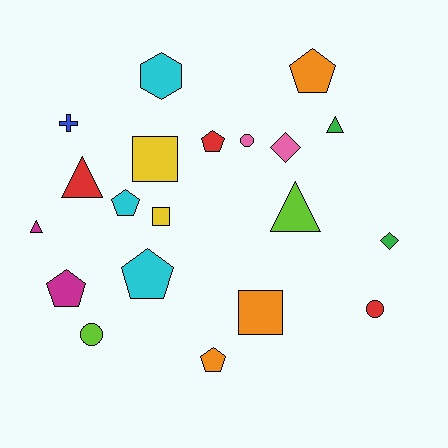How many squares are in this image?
There are 3 squares.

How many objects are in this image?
There are 20 objects.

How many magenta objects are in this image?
There are 2 magenta objects.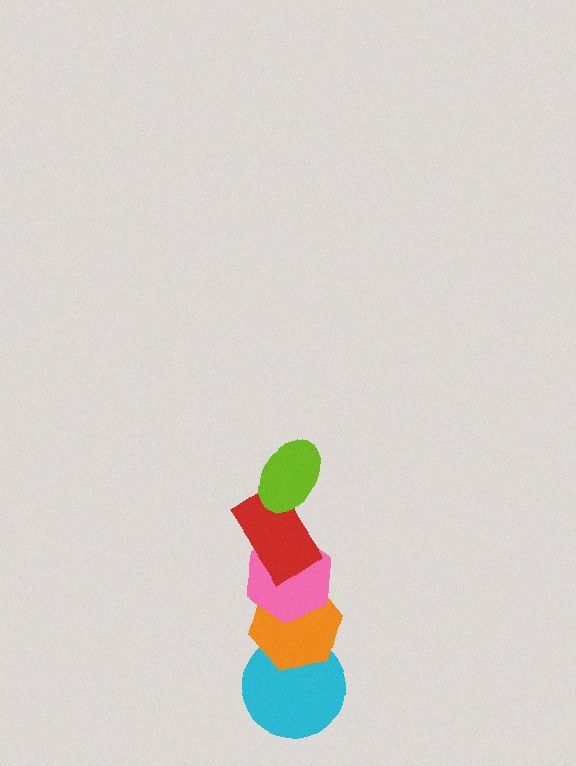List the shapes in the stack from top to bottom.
From top to bottom: the lime ellipse, the red rectangle, the pink hexagon, the orange hexagon, the cyan circle.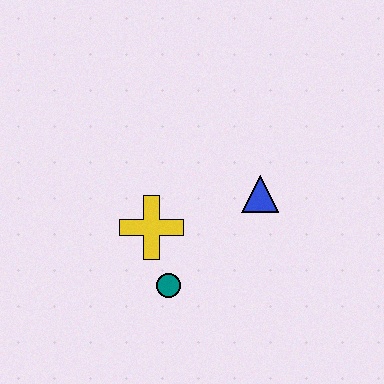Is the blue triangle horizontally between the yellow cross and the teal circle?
No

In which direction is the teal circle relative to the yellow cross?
The teal circle is below the yellow cross.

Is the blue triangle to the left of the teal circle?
No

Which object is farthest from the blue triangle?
The teal circle is farthest from the blue triangle.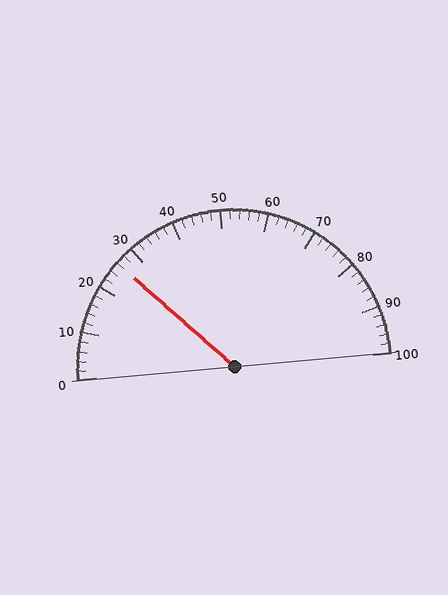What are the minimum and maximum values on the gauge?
The gauge ranges from 0 to 100.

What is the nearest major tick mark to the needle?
The nearest major tick mark is 30.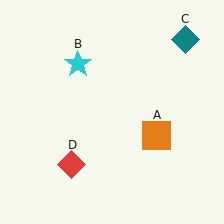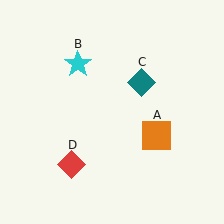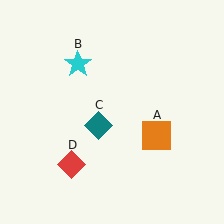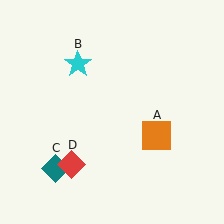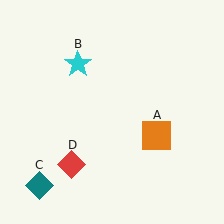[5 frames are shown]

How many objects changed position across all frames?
1 object changed position: teal diamond (object C).